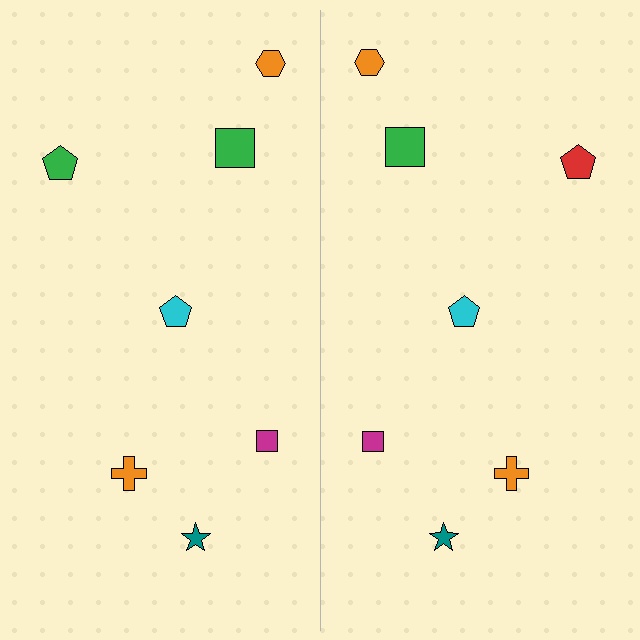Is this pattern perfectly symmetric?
No, the pattern is not perfectly symmetric. The red pentagon on the right side breaks the symmetry — its mirror counterpart is green.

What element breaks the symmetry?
The red pentagon on the right side breaks the symmetry — its mirror counterpart is green.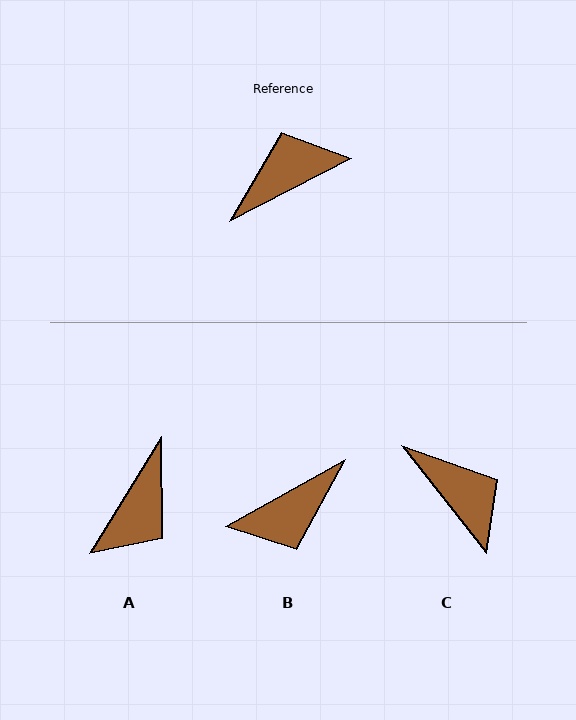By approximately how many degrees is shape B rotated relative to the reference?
Approximately 178 degrees clockwise.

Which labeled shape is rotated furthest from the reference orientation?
B, about 178 degrees away.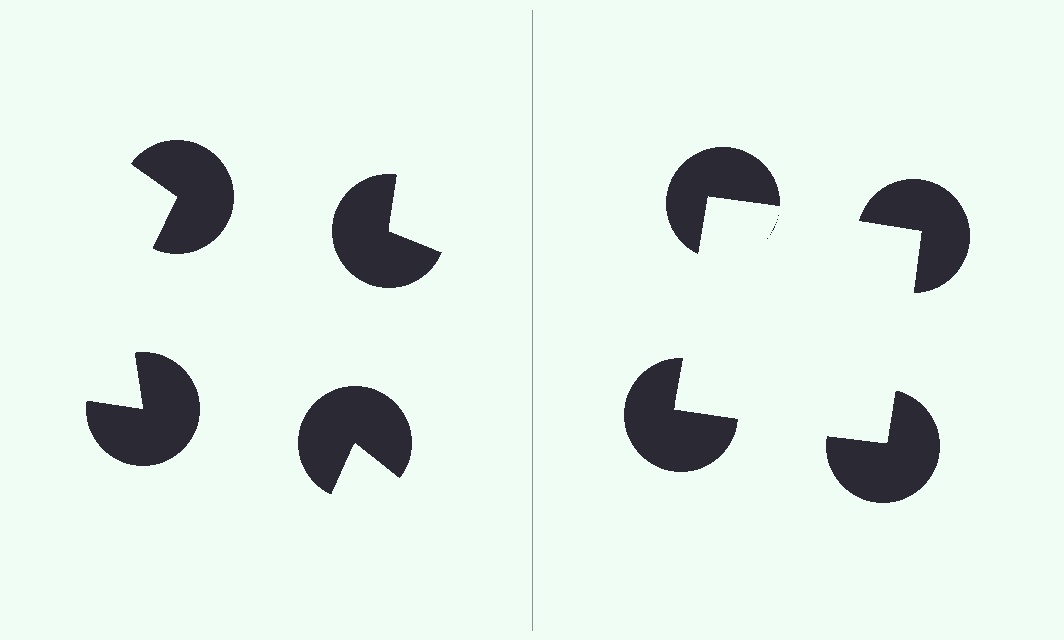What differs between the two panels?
The pac-man discs are positioned identically on both sides; only the wedge orientations differ. On the right they align to a square; on the left they are misaligned.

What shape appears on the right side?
An illusory square.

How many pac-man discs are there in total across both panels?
8 — 4 on each side.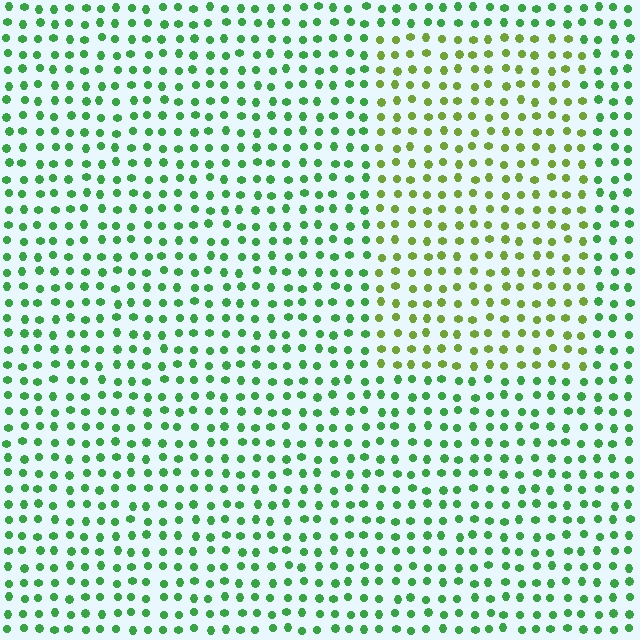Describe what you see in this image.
The image is filled with small green elements in a uniform arrangement. A rectangle-shaped region is visible where the elements are tinted to a slightly different hue, forming a subtle color boundary.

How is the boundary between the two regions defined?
The boundary is defined purely by a slight shift in hue (about 38 degrees). Spacing, size, and orientation are identical on both sides.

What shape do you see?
I see a rectangle.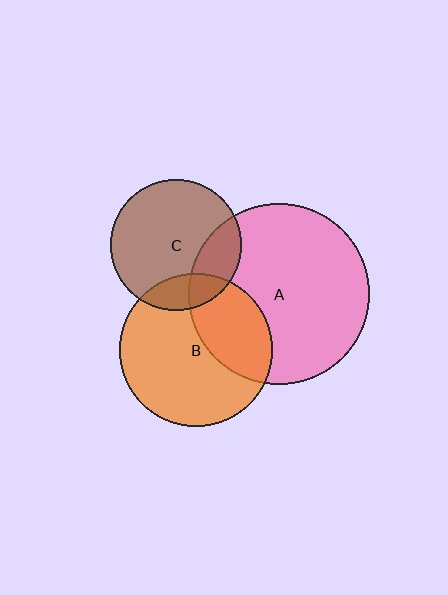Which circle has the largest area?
Circle A (pink).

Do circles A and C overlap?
Yes.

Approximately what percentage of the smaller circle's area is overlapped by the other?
Approximately 20%.